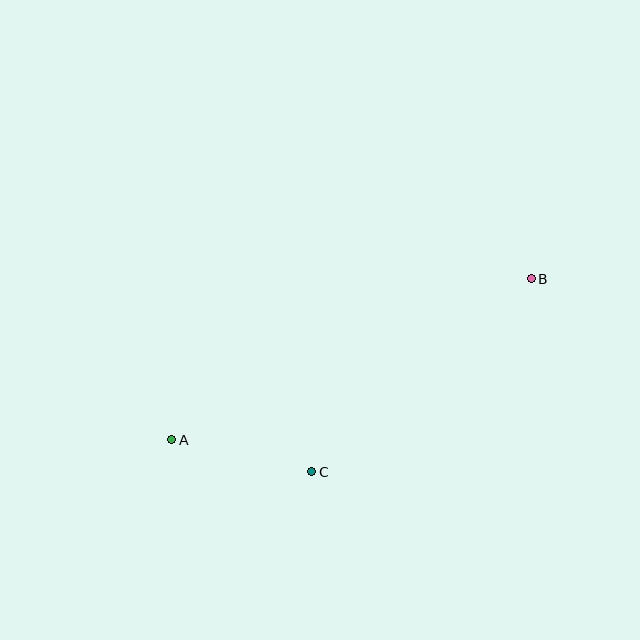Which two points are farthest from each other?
Points A and B are farthest from each other.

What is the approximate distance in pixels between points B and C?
The distance between B and C is approximately 292 pixels.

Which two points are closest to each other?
Points A and C are closest to each other.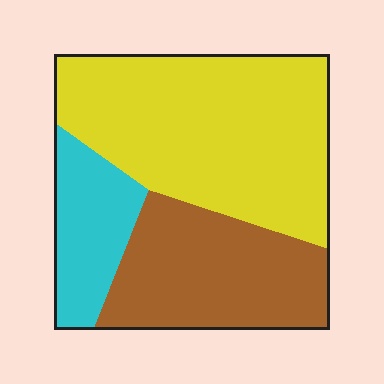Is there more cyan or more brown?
Brown.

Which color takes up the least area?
Cyan, at roughly 15%.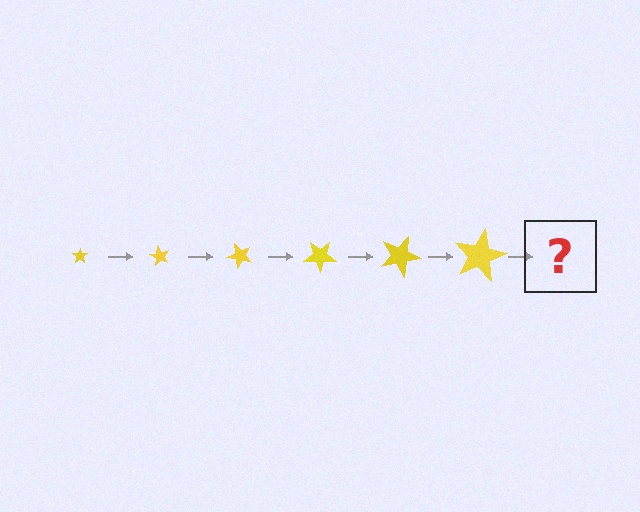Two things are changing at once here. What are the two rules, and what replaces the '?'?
The two rules are that the star grows larger each step and it rotates 60 degrees each step. The '?' should be a star, larger than the previous one and rotated 360 degrees from the start.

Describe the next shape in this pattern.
It should be a star, larger than the previous one and rotated 360 degrees from the start.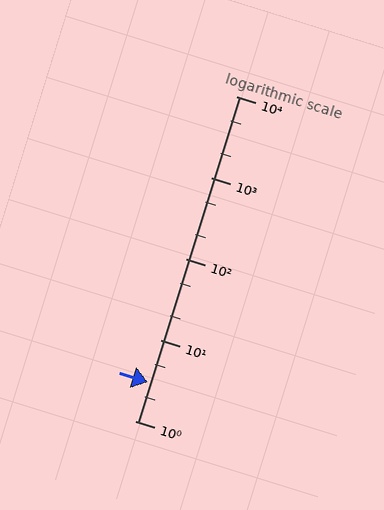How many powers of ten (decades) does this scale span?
The scale spans 4 decades, from 1 to 10000.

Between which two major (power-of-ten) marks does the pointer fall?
The pointer is between 1 and 10.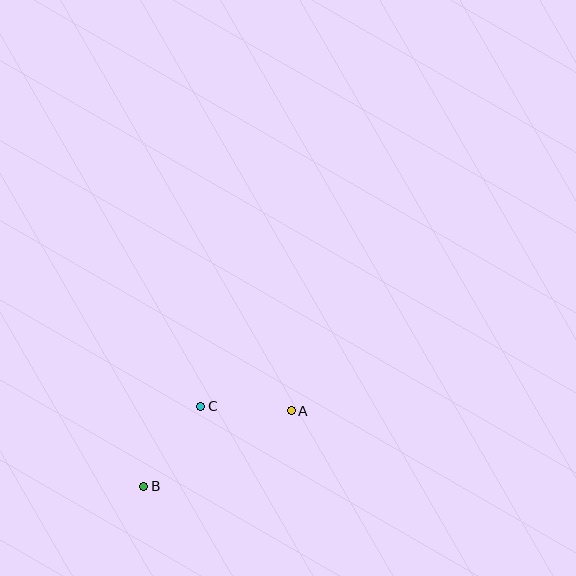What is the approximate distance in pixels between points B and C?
The distance between B and C is approximately 98 pixels.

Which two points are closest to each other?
Points A and C are closest to each other.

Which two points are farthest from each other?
Points A and B are farthest from each other.